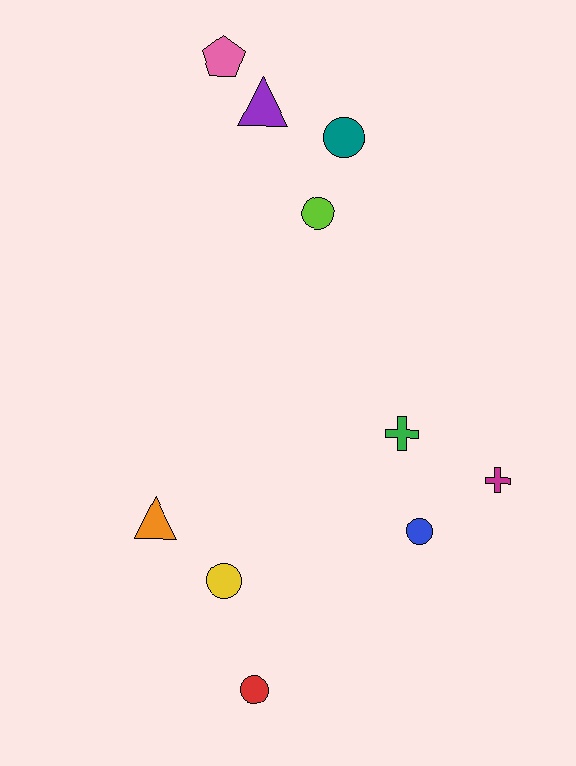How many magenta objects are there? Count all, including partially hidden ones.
There is 1 magenta object.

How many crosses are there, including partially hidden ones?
There are 2 crosses.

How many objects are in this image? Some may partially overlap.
There are 10 objects.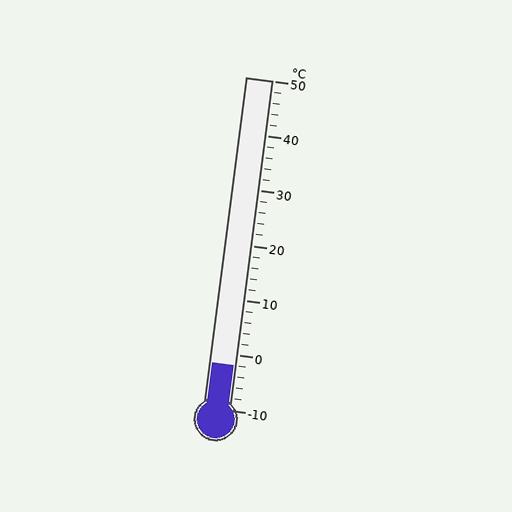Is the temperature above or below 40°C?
The temperature is below 40°C.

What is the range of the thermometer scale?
The thermometer scale ranges from -10°C to 50°C.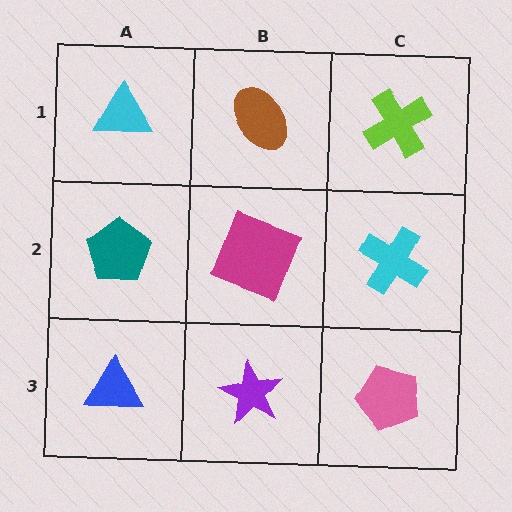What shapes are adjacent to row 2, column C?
A lime cross (row 1, column C), a pink pentagon (row 3, column C), a magenta square (row 2, column B).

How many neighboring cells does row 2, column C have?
3.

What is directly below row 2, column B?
A purple star.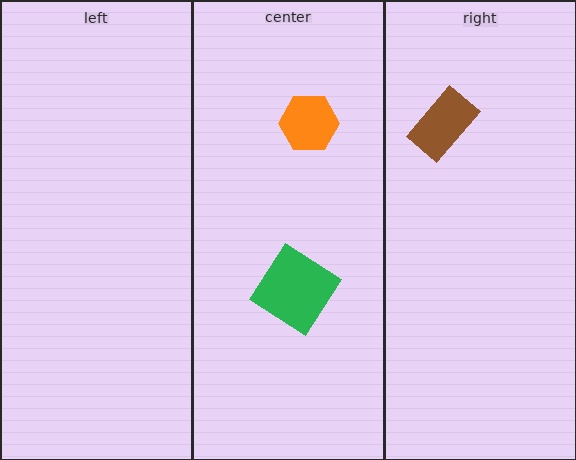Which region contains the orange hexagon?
The center region.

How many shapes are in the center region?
2.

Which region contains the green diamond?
The center region.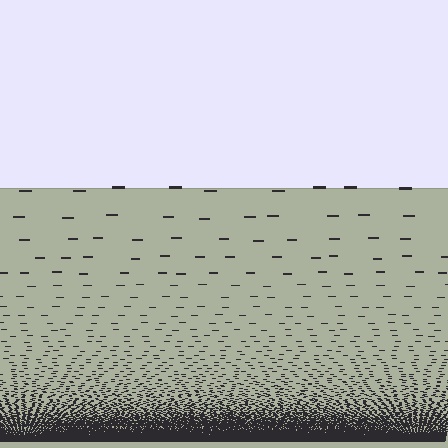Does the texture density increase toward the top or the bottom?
Density increases toward the bottom.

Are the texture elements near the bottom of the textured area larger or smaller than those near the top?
Smaller. The gradient is inverted — elements near the bottom are smaller and denser.